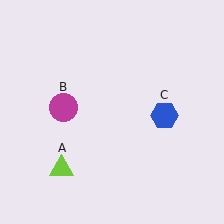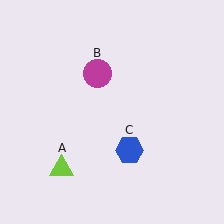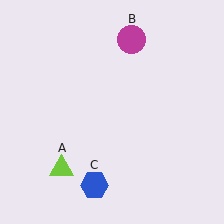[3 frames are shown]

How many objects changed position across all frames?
2 objects changed position: magenta circle (object B), blue hexagon (object C).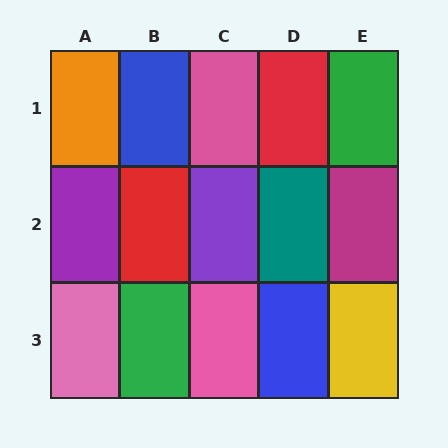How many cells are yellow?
1 cell is yellow.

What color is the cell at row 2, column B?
Red.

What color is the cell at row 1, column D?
Red.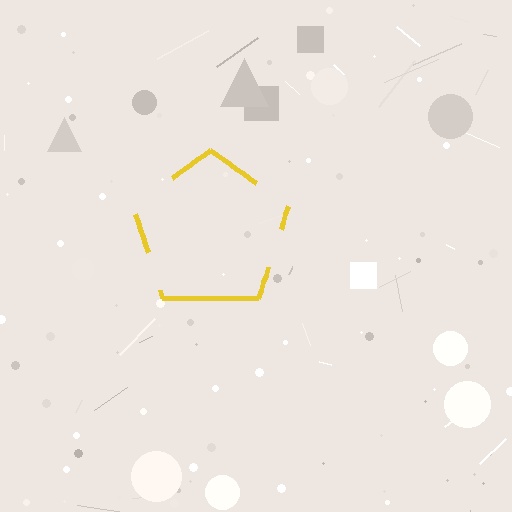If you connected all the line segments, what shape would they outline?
They would outline a pentagon.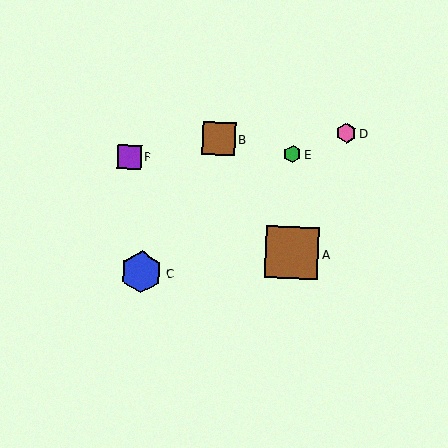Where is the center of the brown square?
The center of the brown square is at (219, 139).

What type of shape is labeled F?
Shape F is a purple square.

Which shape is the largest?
The brown square (labeled A) is the largest.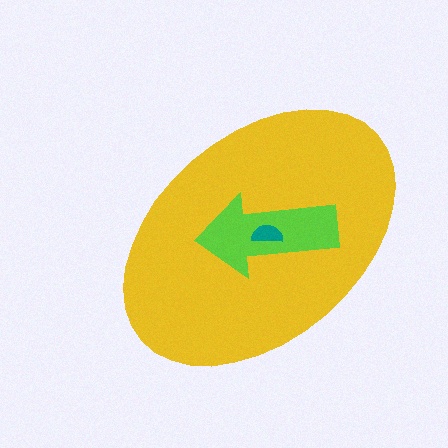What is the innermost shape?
The teal semicircle.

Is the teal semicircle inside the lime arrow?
Yes.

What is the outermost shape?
The yellow ellipse.